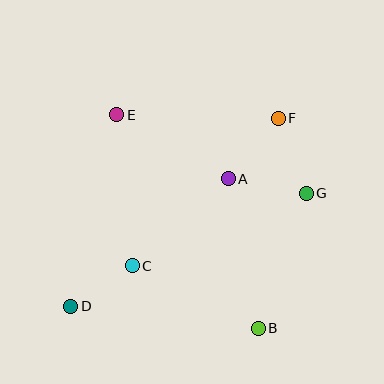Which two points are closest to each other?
Points C and D are closest to each other.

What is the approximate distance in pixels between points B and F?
The distance between B and F is approximately 211 pixels.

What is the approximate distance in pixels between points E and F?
The distance between E and F is approximately 162 pixels.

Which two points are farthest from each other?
Points D and F are farthest from each other.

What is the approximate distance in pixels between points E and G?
The distance between E and G is approximately 205 pixels.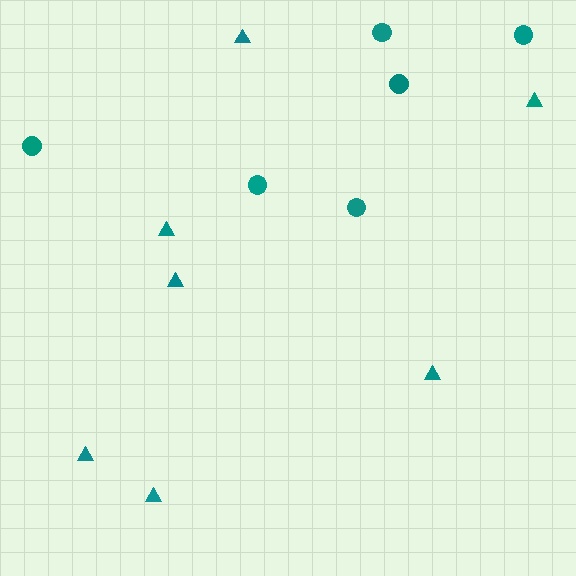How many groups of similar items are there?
There are 2 groups: one group of triangles (7) and one group of circles (6).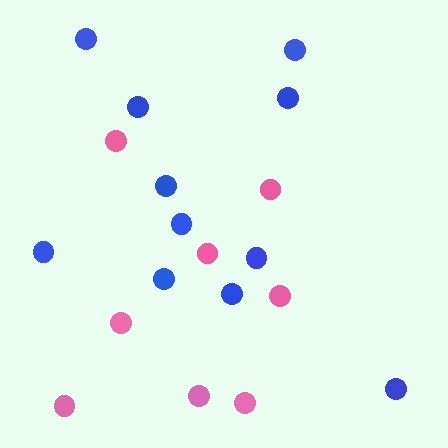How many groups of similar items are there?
There are 2 groups: one group of pink circles (8) and one group of blue circles (11).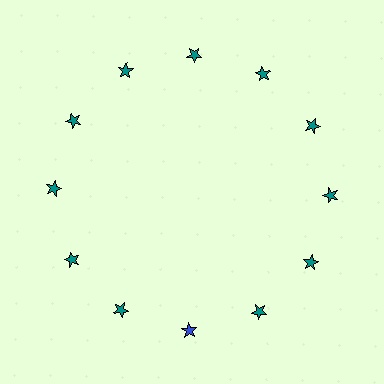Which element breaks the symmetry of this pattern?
The blue star at roughly the 6 o'clock position breaks the symmetry. All other shapes are teal stars.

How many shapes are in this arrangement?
There are 12 shapes arranged in a ring pattern.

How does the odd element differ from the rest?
It has a different color: blue instead of teal.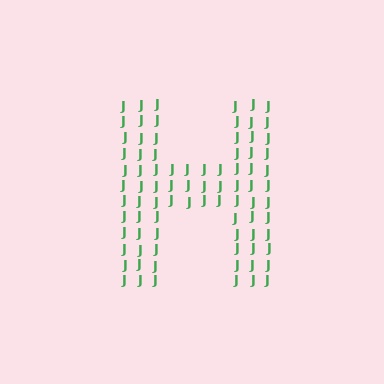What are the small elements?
The small elements are letter J's.